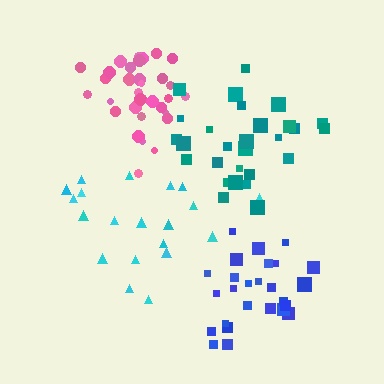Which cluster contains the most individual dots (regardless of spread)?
Pink (34).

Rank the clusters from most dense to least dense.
pink, blue, teal, cyan.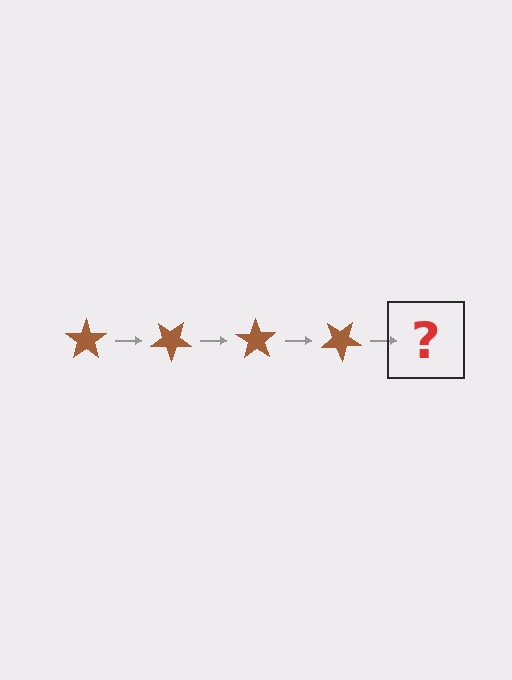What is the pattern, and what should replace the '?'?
The pattern is that the star rotates 35 degrees each step. The '?' should be a brown star rotated 140 degrees.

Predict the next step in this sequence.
The next step is a brown star rotated 140 degrees.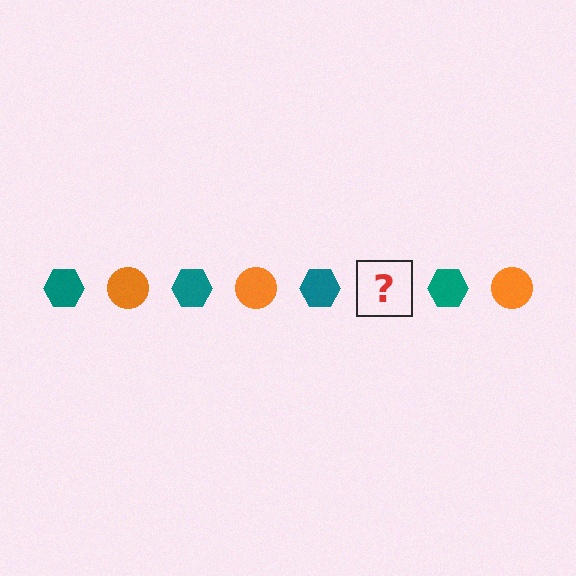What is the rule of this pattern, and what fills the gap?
The rule is that the pattern alternates between teal hexagon and orange circle. The gap should be filled with an orange circle.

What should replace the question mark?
The question mark should be replaced with an orange circle.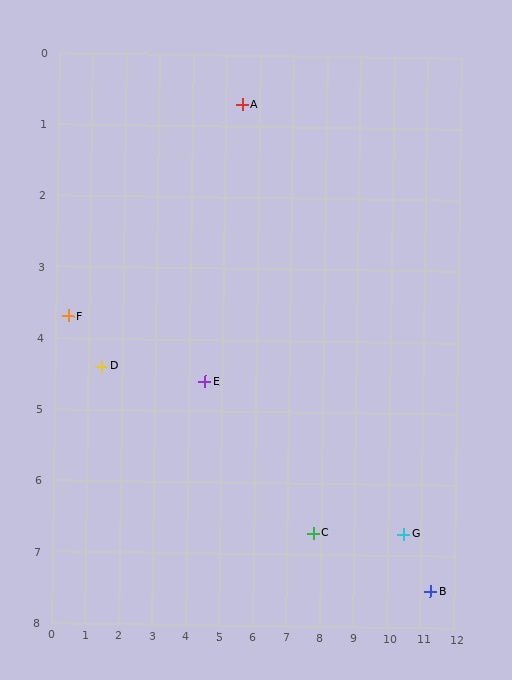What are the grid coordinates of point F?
Point F is at approximately (0.4, 3.7).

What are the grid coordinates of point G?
Point G is at approximately (10.5, 6.7).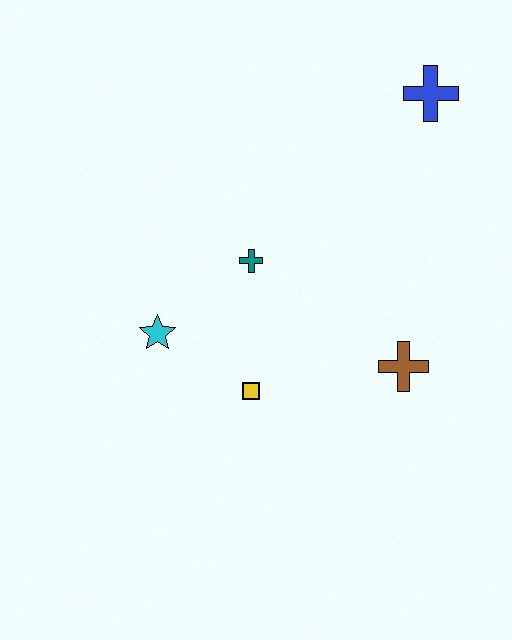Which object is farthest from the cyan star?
The blue cross is farthest from the cyan star.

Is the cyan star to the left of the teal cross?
Yes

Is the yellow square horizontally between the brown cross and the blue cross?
No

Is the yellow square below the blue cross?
Yes